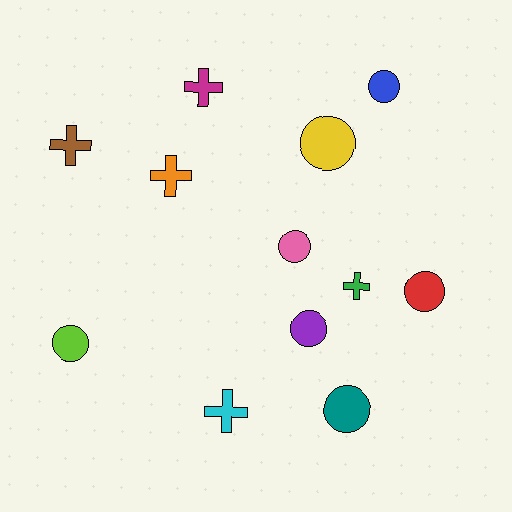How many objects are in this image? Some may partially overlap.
There are 12 objects.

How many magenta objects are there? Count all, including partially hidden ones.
There is 1 magenta object.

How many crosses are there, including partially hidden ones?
There are 5 crosses.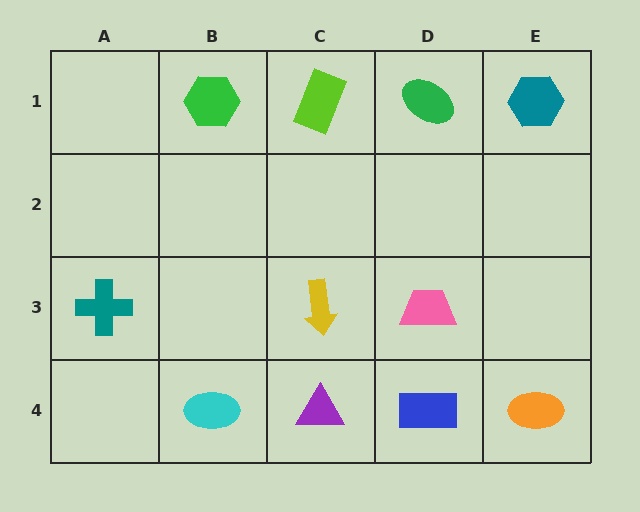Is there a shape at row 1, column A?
No, that cell is empty.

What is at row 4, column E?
An orange ellipse.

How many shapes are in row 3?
3 shapes.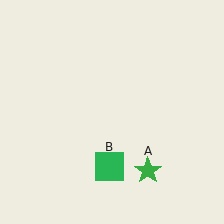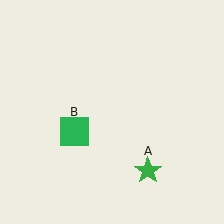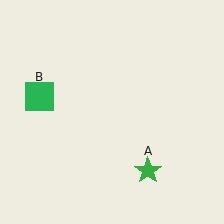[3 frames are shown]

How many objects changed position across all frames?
1 object changed position: green square (object B).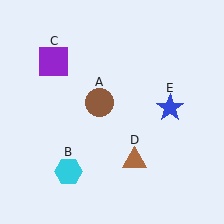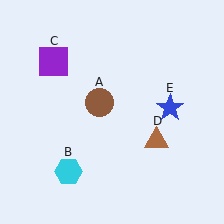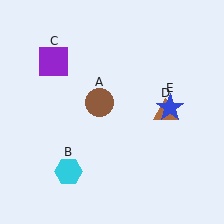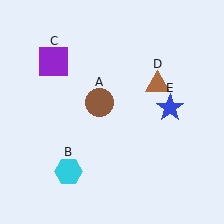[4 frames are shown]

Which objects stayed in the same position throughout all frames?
Brown circle (object A) and cyan hexagon (object B) and purple square (object C) and blue star (object E) remained stationary.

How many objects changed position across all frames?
1 object changed position: brown triangle (object D).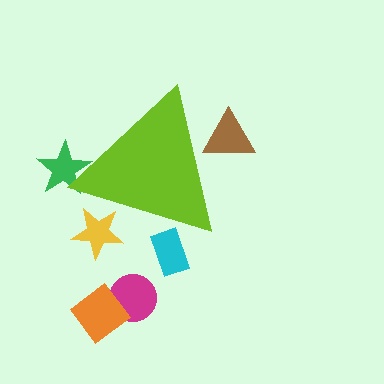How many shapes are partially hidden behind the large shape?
4 shapes are partially hidden.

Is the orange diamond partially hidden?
No, the orange diamond is fully visible.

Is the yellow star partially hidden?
Yes, the yellow star is partially hidden behind the lime triangle.